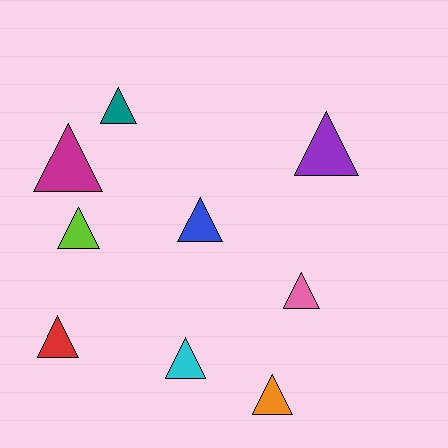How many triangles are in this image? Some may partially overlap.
There are 9 triangles.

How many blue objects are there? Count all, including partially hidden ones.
There is 1 blue object.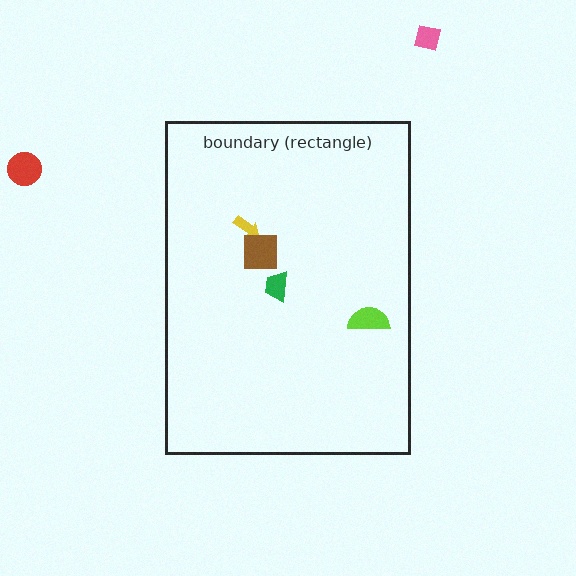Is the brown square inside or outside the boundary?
Inside.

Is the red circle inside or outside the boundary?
Outside.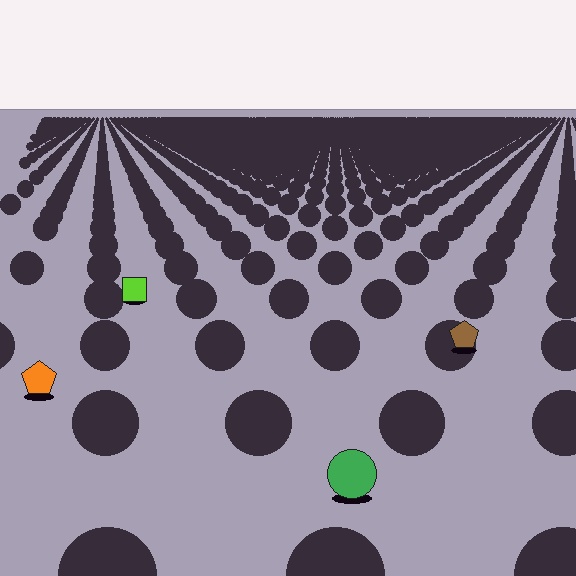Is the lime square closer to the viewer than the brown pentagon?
No. The brown pentagon is closer — you can tell from the texture gradient: the ground texture is coarser near it.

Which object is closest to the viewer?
The green circle is closest. The texture marks near it are larger and more spread out.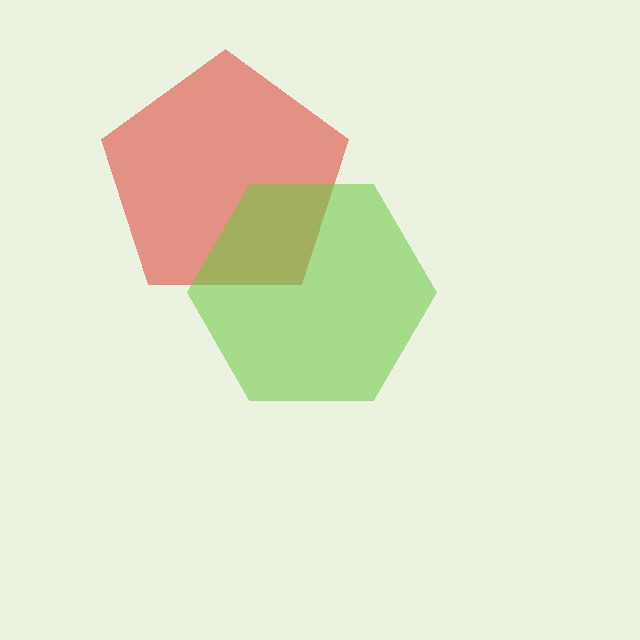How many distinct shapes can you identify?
There are 2 distinct shapes: a red pentagon, a lime hexagon.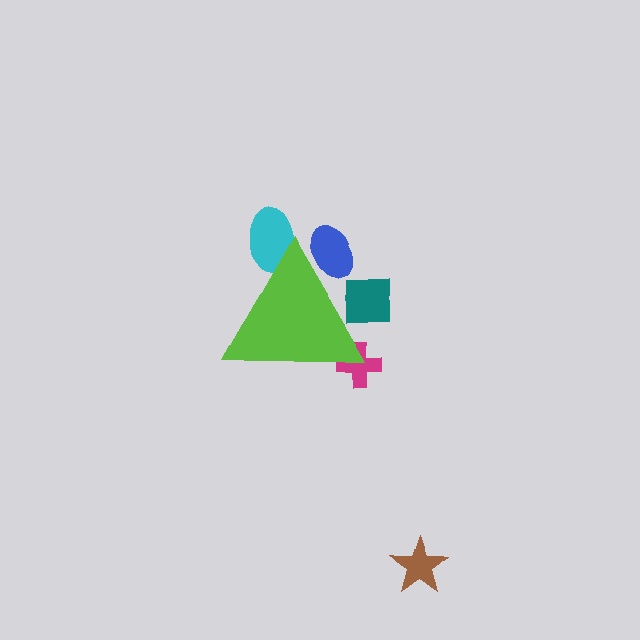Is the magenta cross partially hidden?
Yes, the magenta cross is partially hidden behind the lime triangle.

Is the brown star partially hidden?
No, the brown star is fully visible.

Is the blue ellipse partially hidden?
Yes, the blue ellipse is partially hidden behind the lime triangle.